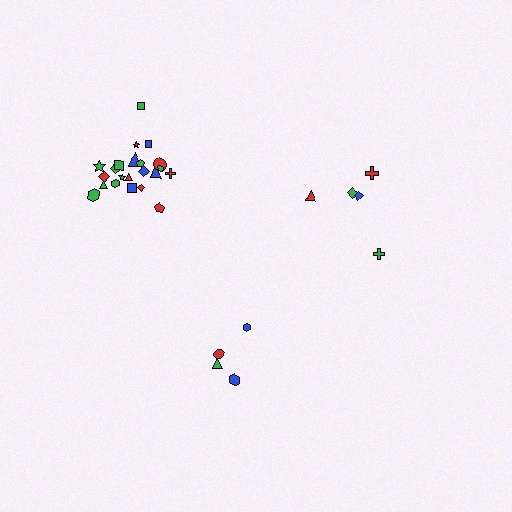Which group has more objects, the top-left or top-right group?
The top-left group.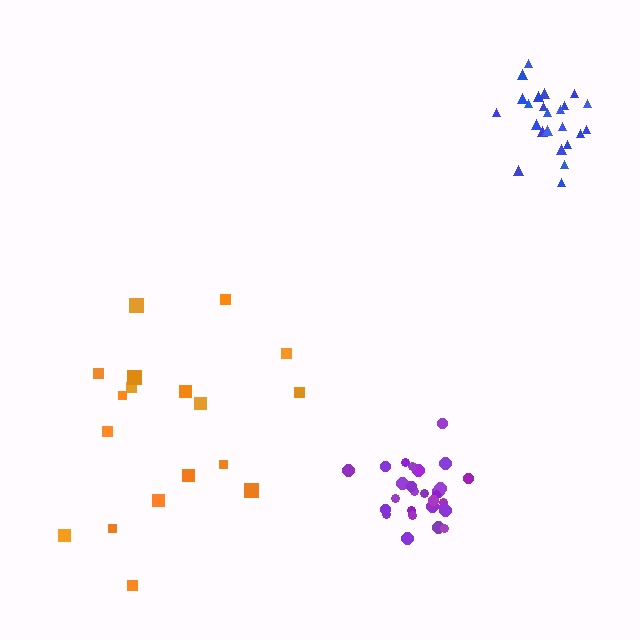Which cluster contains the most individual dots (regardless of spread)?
Purple (28).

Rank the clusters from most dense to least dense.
purple, blue, orange.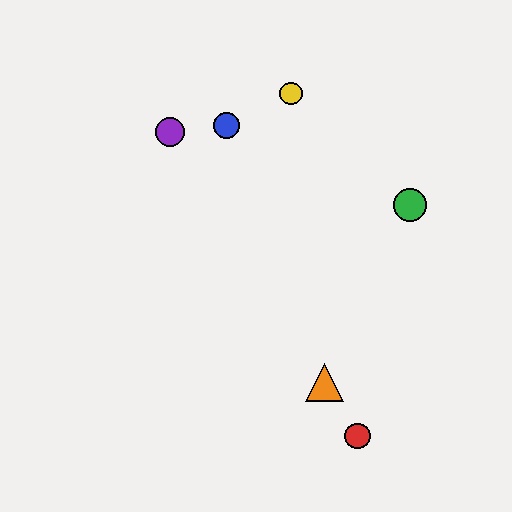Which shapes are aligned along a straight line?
The red circle, the purple circle, the orange triangle are aligned along a straight line.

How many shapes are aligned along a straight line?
3 shapes (the red circle, the purple circle, the orange triangle) are aligned along a straight line.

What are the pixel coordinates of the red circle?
The red circle is at (358, 436).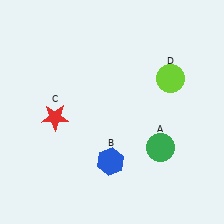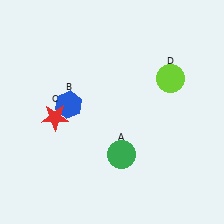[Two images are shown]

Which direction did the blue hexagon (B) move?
The blue hexagon (B) moved up.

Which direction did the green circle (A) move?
The green circle (A) moved left.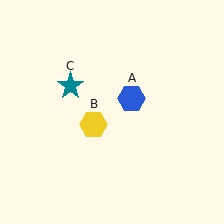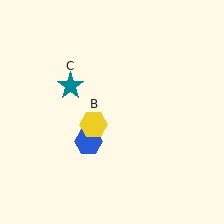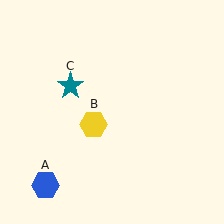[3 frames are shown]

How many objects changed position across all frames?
1 object changed position: blue hexagon (object A).